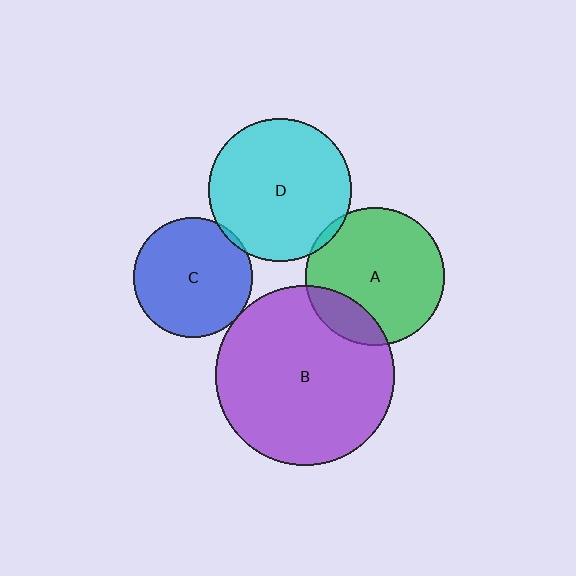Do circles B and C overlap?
Yes.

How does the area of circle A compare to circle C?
Approximately 1.3 times.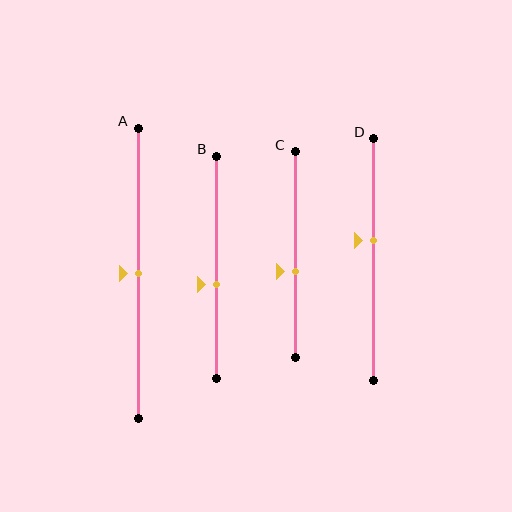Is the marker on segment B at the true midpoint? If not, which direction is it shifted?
No, the marker on segment B is shifted downward by about 8% of the segment length.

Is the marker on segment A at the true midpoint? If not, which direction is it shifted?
Yes, the marker on segment A is at the true midpoint.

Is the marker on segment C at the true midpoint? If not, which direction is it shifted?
No, the marker on segment C is shifted downward by about 8% of the segment length.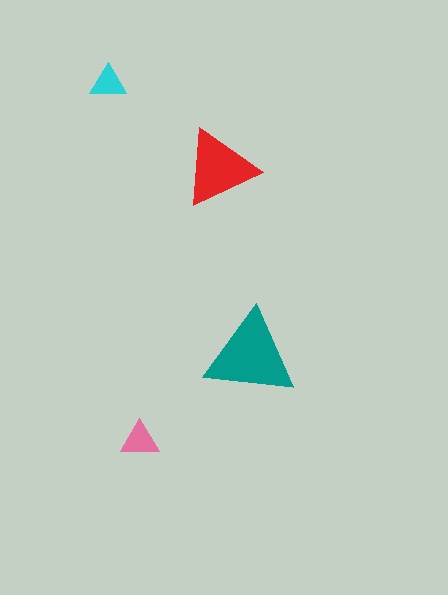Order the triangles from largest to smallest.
the teal one, the red one, the pink one, the cyan one.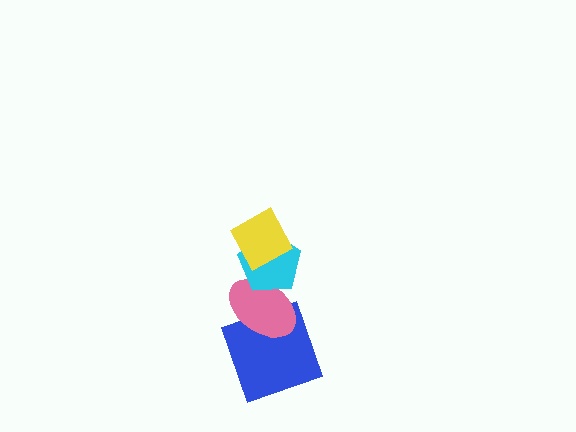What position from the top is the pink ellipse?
The pink ellipse is 3rd from the top.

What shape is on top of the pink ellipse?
The cyan pentagon is on top of the pink ellipse.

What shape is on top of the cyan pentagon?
The yellow diamond is on top of the cyan pentagon.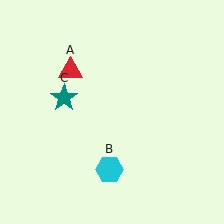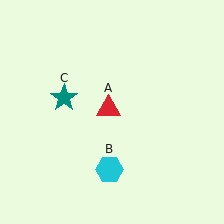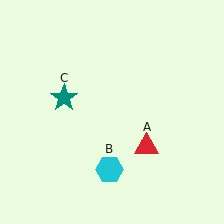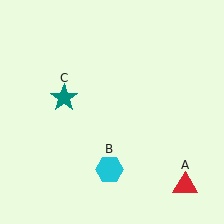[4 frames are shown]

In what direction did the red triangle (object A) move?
The red triangle (object A) moved down and to the right.